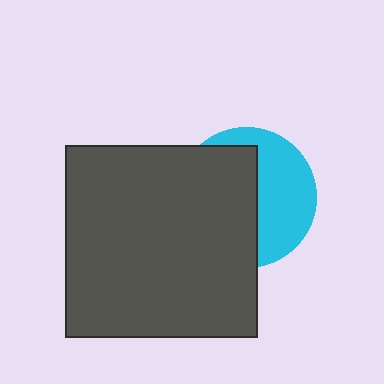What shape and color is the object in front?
The object in front is a dark gray square.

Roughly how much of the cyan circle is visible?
About half of it is visible (roughly 45%).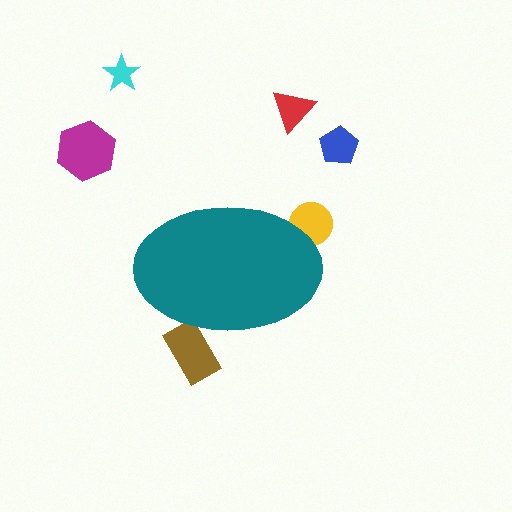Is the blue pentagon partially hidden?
No, the blue pentagon is fully visible.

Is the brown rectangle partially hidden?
Yes, the brown rectangle is partially hidden behind the teal ellipse.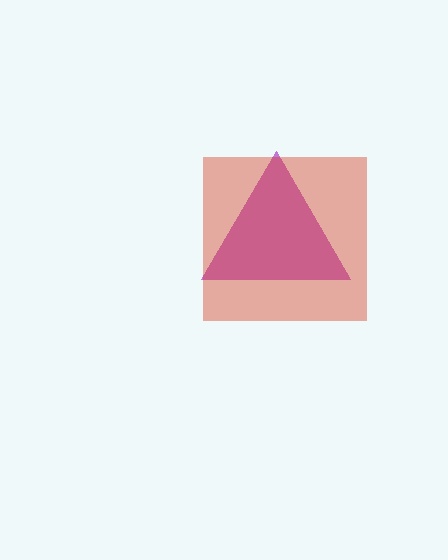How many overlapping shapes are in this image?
There are 2 overlapping shapes in the image.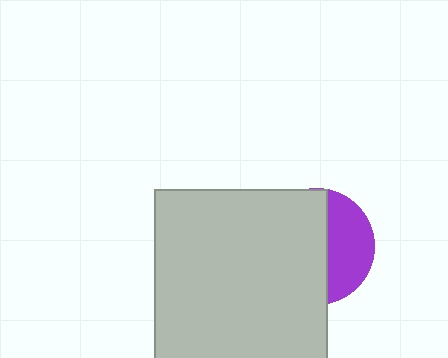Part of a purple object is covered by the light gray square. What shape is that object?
It is a circle.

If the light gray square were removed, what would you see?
You would see the complete purple circle.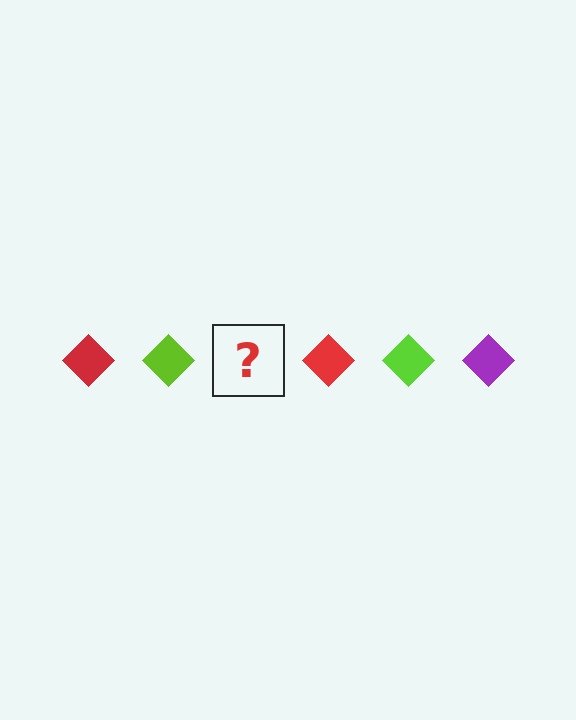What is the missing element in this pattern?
The missing element is a purple diamond.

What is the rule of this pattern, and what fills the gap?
The rule is that the pattern cycles through red, lime, purple diamonds. The gap should be filled with a purple diamond.